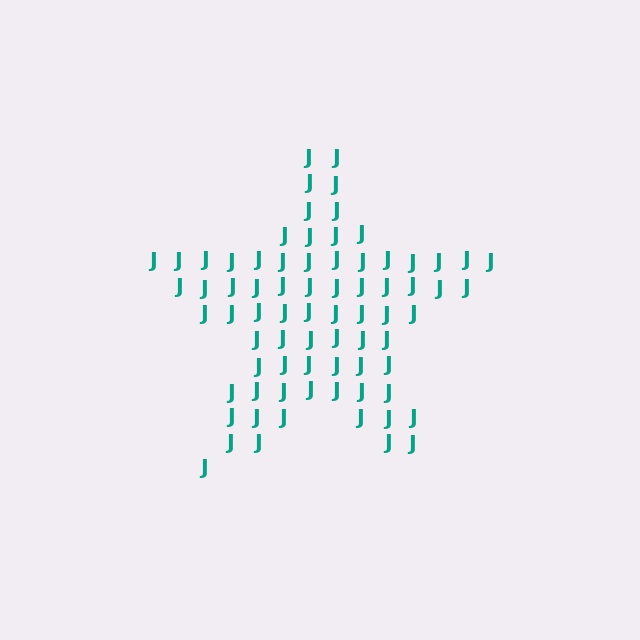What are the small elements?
The small elements are letter J's.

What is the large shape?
The large shape is a star.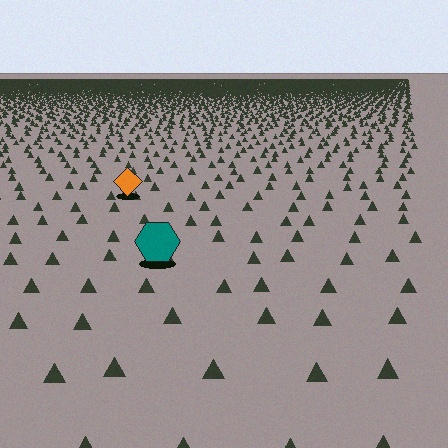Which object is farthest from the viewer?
The orange diamond is farthest from the viewer. It appears smaller and the ground texture around it is denser.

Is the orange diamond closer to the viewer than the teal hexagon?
No. The teal hexagon is closer — you can tell from the texture gradient: the ground texture is coarser near it.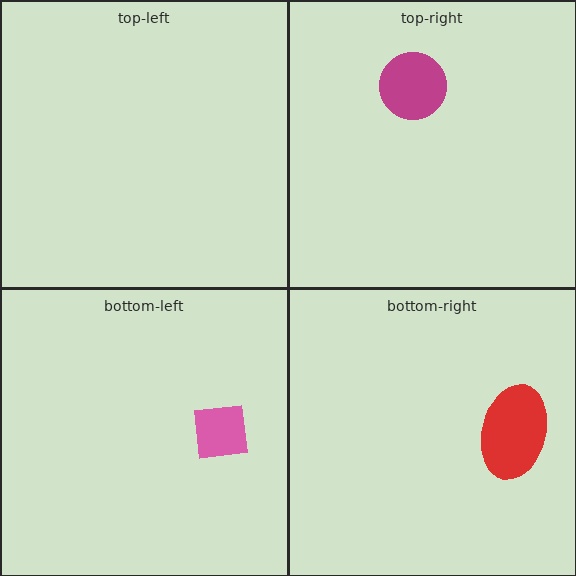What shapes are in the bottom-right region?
The red ellipse.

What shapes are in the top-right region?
The magenta circle.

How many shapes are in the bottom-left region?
1.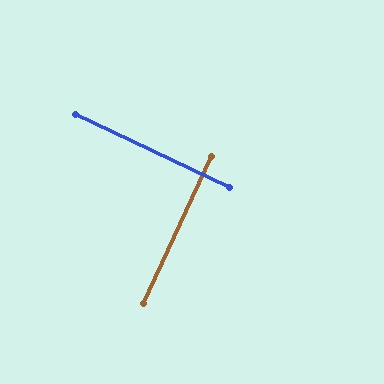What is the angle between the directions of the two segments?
Approximately 90 degrees.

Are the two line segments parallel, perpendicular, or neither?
Perpendicular — they meet at approximately 90°.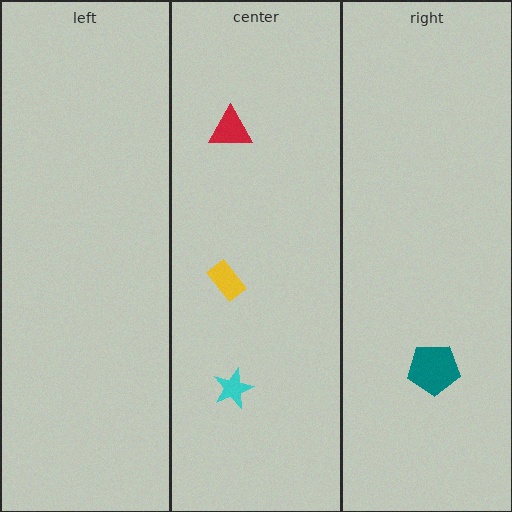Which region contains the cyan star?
The center region.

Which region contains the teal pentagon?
The right region.